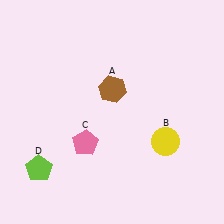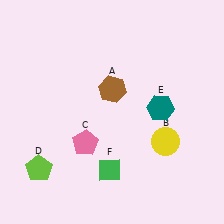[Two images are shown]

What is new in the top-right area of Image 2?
A teal hexagon (E) was added in the top-right area of Image 2.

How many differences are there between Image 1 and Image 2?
There are 2 differences between the two images.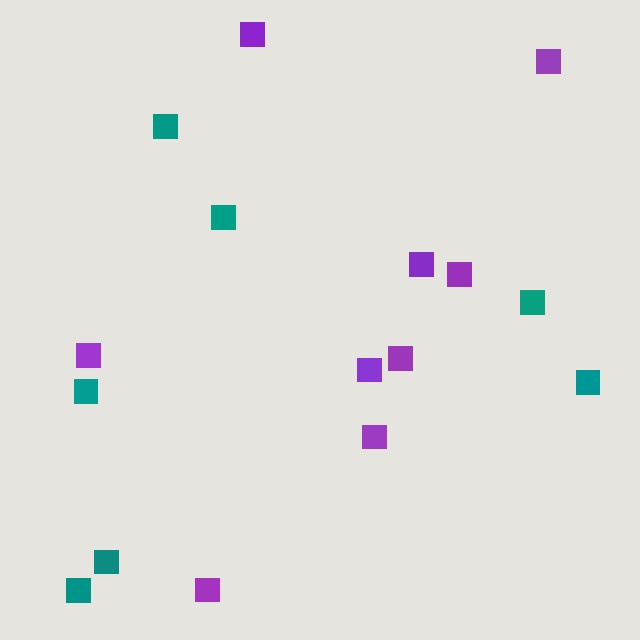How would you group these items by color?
There are 2 groups: one group of purple squares (9) and one group of teal squares (7).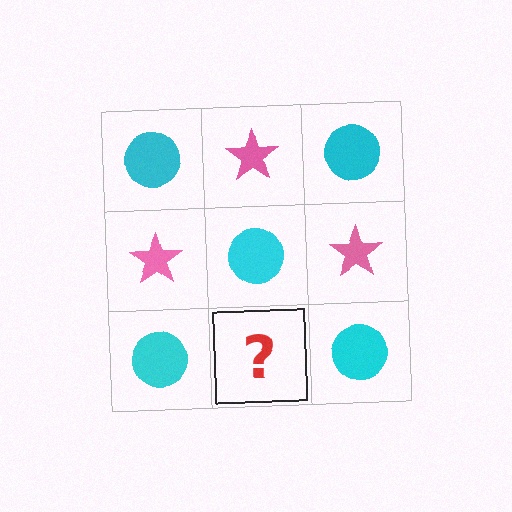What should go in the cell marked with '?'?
The missing cell should contain a pink star.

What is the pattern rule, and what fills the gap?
The rule is that it alternates cyan circle and pink star in a checkerboard pattern. The gap should be filled with a pink star.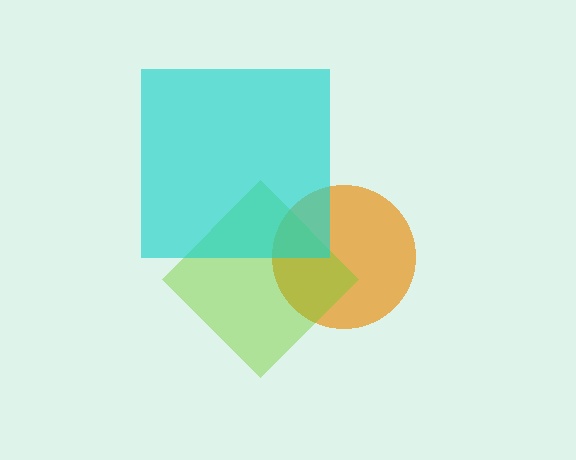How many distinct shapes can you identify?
There are 3 distinct shapes: an orange circle, a lime diamond, a cyan square.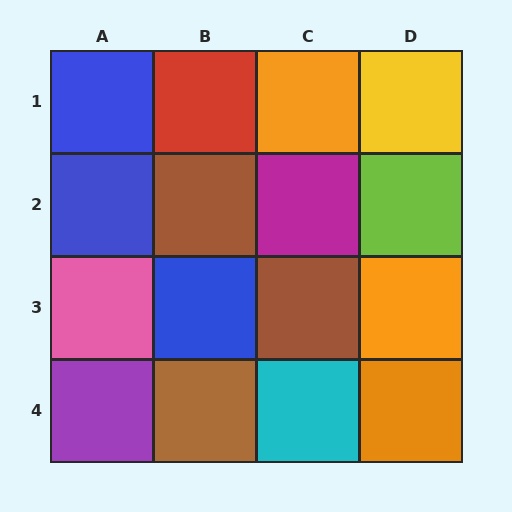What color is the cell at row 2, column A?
Blue.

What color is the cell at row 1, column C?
Orange.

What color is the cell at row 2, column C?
Magenta.